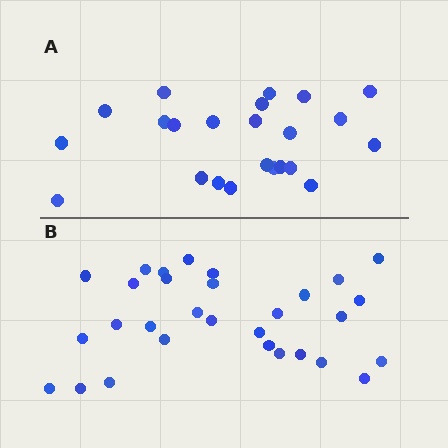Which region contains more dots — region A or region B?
Region B (the bottom region) has more dots.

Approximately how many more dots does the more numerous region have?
Region B has roughly 8 or so more dots than region A.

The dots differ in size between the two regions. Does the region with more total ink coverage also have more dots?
No. Region A has more total ink coverage because its dots are larger, but region B actually contains more individual dots. Total area can be misleading — the number of items is what matters here.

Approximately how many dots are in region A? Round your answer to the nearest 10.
About 20 dots. (The exact count is 23, which rounds to 20.)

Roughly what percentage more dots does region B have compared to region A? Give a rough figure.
About 30% more.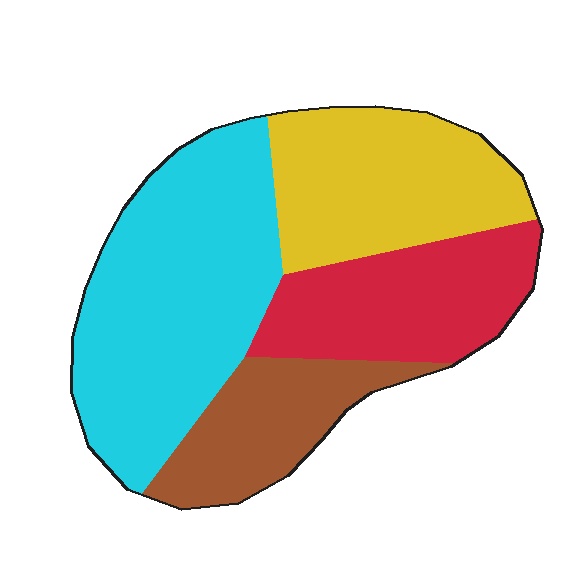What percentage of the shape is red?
Red takes up less than a quarter of the shape.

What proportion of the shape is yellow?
Yellow covers 24% of the shape.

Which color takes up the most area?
Cyan, at roughly 40%.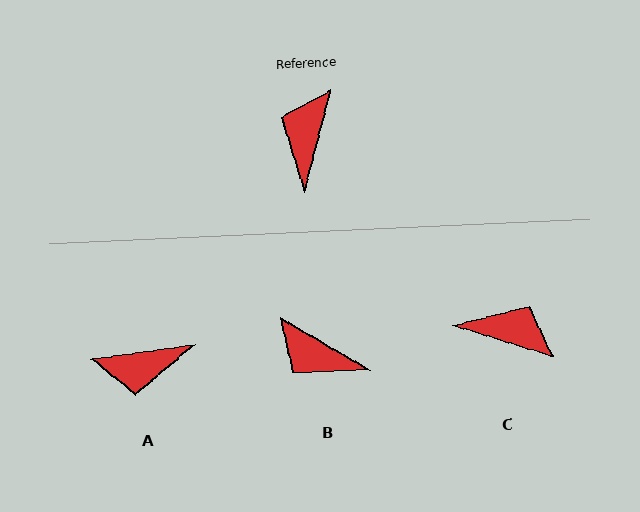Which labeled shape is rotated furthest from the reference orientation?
A, about 113 degrees away.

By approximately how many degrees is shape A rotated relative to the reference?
Approximately 113 degrees counter-clockwise.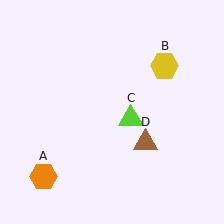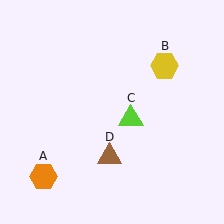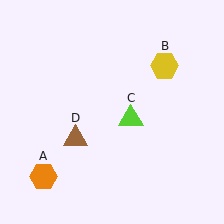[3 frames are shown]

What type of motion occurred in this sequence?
The brown triangle (object D) rotated clockwise around the center of the scene.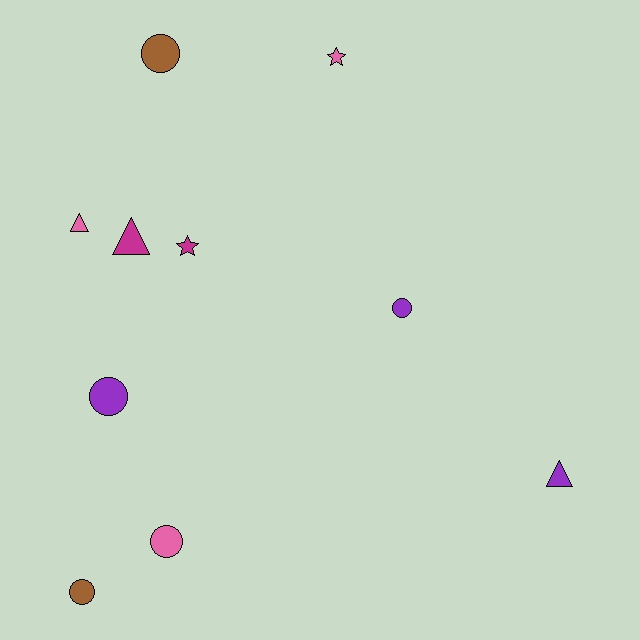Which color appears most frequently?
Pink, with 3 objects.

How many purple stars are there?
There are no purple stars.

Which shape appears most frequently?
Circle, with 5 objects.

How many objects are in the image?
There are 10 objects.